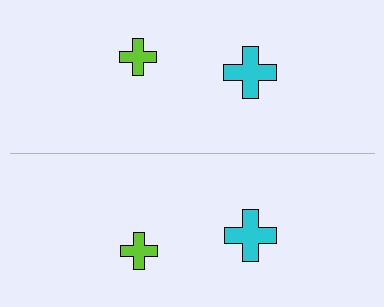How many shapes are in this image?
There are 4 shapes in this image.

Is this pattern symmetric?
Yes, this pattern has bilateral (reflection) symmetry.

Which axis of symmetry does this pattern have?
The pattern has a horizontal axis of symmetry running through the center of the image.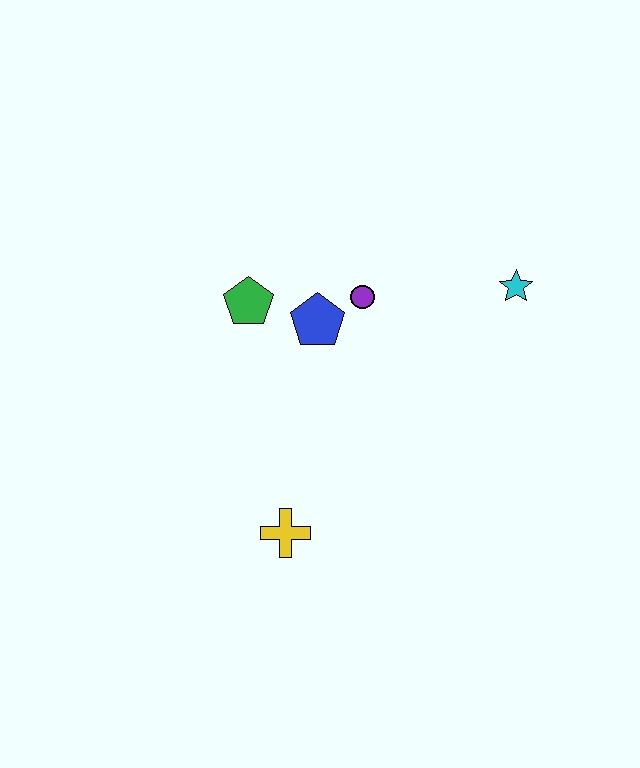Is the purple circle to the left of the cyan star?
Yes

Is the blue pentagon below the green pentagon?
Yes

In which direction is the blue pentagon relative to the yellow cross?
The blue pentagon is above the yellow cross.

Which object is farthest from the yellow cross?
The cyan star is farthest from the yellow cross.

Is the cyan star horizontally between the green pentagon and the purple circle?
No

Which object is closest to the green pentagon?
The blue pentagon is closest to the green pentagon.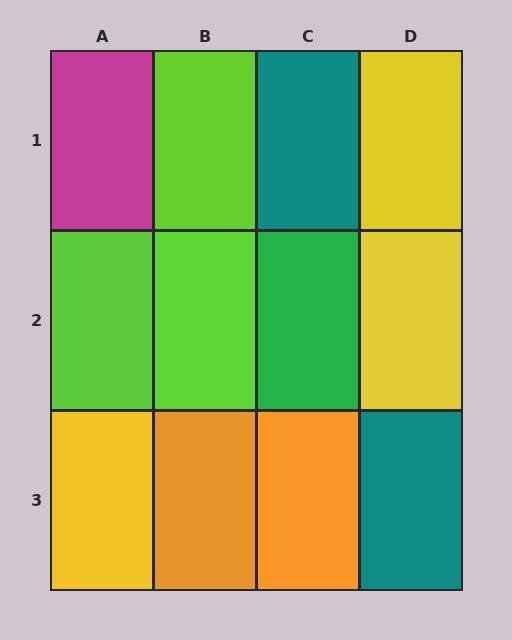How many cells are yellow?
3 cells are yellow.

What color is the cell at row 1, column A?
Magenta.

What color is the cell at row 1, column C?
Teal.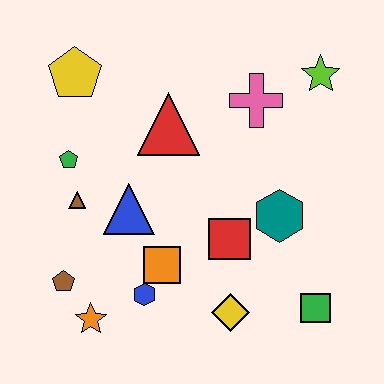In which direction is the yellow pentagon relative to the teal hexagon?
The yellow pentagon is to the left of the teal hexagon.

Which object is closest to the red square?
The teal hexagon is closest to the red square.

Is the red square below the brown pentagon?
No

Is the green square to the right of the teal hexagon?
Yes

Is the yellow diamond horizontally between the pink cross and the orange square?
Yes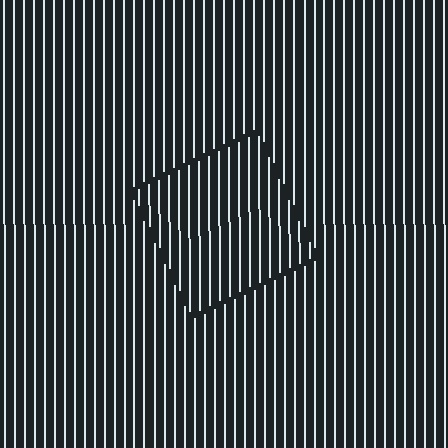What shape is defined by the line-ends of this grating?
An illusory square. The interior of the shape contains the same grating, shifted by half a period — the contour is defined by the phase discontinuity where line-ends from the inner and outer gratings abut.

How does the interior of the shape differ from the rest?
The interior of the shape contains the same grating, shifted by half a period — the contour is defined by the phase discontinuity where line-ends from the inner and outer gratings abut.